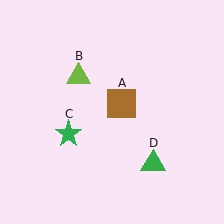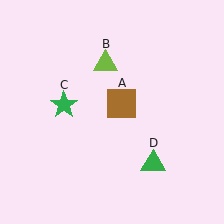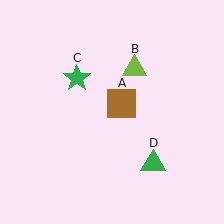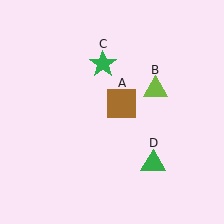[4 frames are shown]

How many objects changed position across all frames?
2 objects changed position: lime triangle (object B), green star (object C).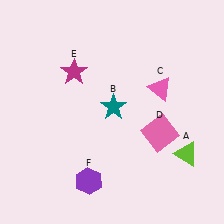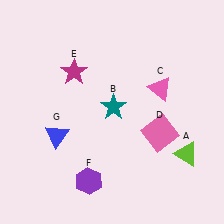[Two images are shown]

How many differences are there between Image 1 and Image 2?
There is 1 difference between the two images.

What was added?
A blue triangle (G) was added in Image 2.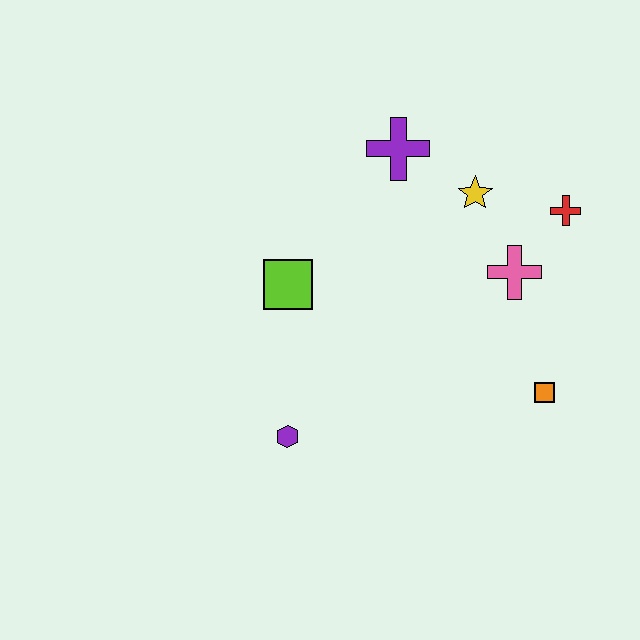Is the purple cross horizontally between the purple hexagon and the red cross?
Yes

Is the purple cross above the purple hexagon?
Yes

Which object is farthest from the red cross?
The purple hexagon is farthest from the red cross.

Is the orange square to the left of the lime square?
No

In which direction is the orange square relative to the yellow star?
The orange square is below the yellow star.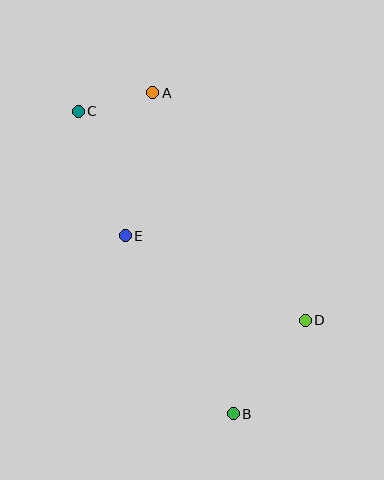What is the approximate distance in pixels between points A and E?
The distance between A and E is approximately 145 pixels.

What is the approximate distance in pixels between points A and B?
The distance between A and B is approximately 331 pixels.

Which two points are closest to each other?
Points A and C are closest to each other.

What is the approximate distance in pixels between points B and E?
The distance between B and E is approximately 209 pixels.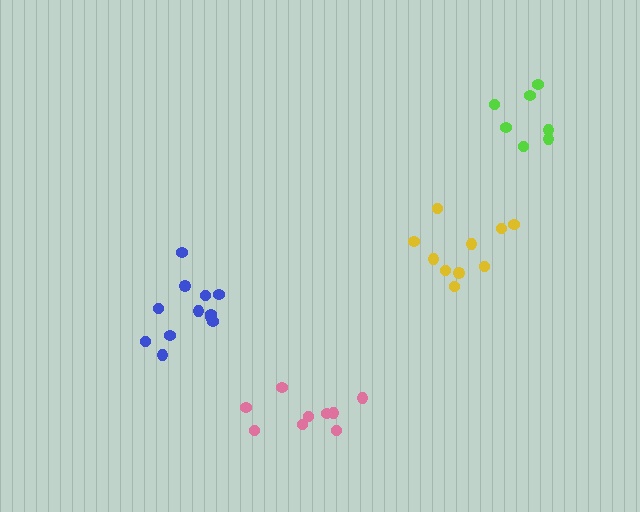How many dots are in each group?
Group 1: 9 dots, Group 2: 10 dots, Group 3: 7 dots, Group 4: 12 dots (38 total).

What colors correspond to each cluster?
The clusters are colored: pink, yellow, lime, blue.